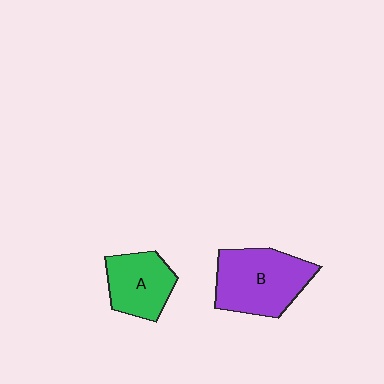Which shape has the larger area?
Shape B (purple).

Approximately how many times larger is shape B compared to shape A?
Approximately 1.4 times.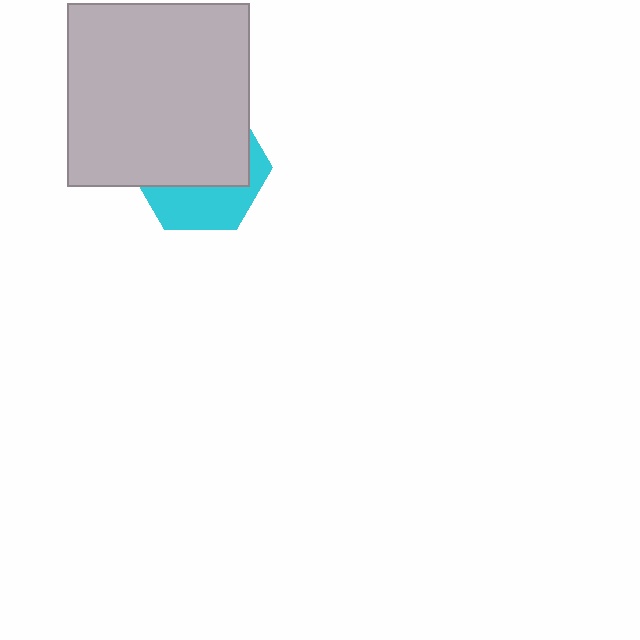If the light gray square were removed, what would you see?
You would see the complete cyan hexagon.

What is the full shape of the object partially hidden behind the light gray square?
The partially hidden object is a cyan hexagon.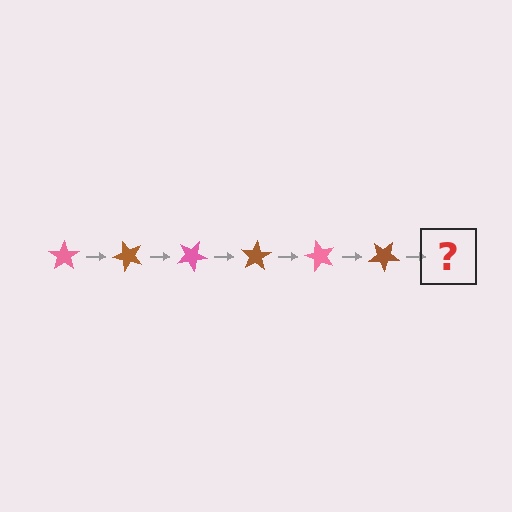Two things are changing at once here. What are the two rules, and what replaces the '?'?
The two rules are that it rotates 50 degrees each step and the color cycles through pink and brown. The '?' should be a pink star, rotated 300 degrees from the start.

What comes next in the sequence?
The next element should be a pink star, rotated 300 degrees from the start.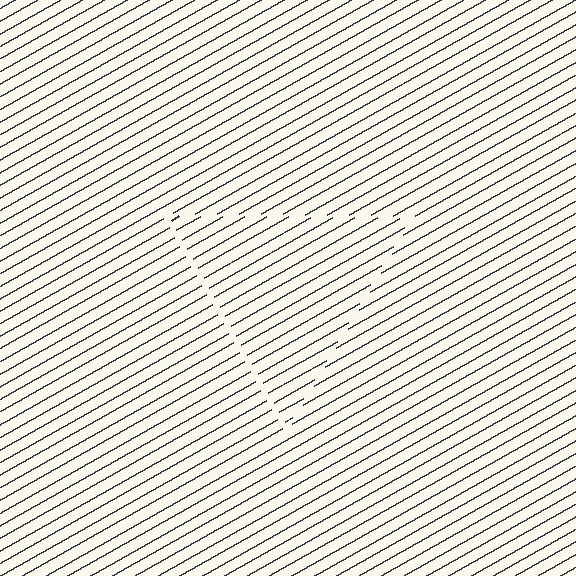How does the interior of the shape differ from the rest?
The interior of the shape contains the same grating, shifted by half a period — the contour is defined by the phase discontinuity where line-ends from the inner and outer gratings abut.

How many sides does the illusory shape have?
3 sides — the line-ends trace a triangle.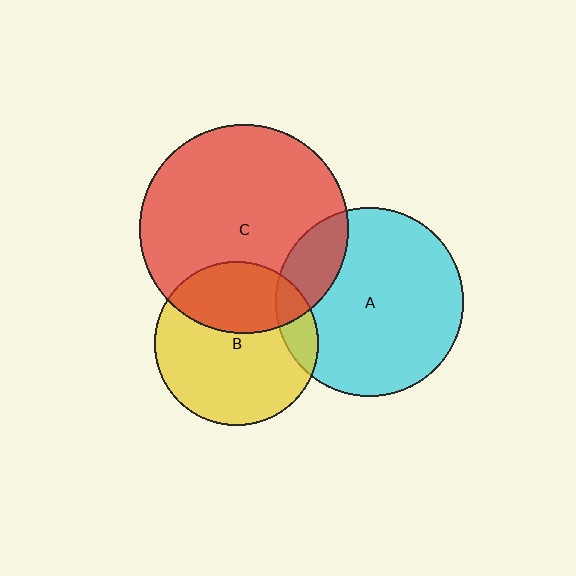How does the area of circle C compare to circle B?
Approximately 1.6 times.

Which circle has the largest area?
Circle C (red).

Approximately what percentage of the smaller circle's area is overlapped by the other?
Approximately 20%.